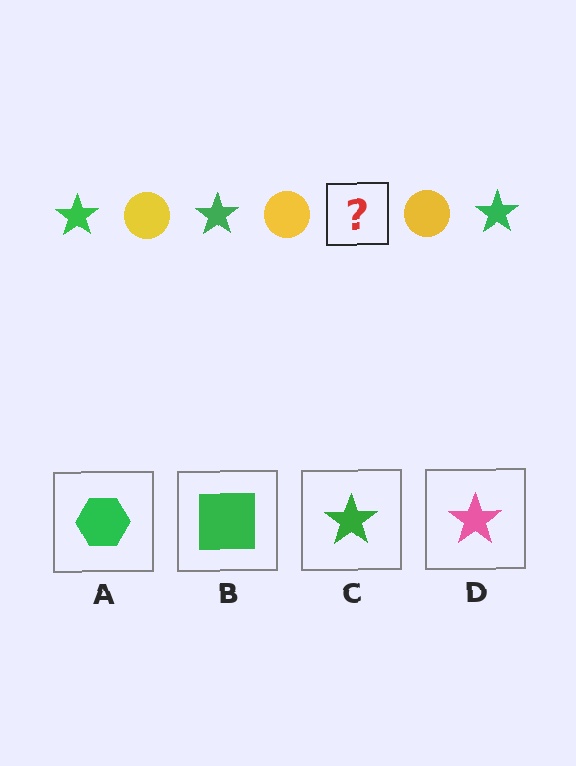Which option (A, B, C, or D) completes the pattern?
C.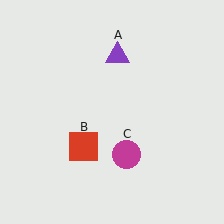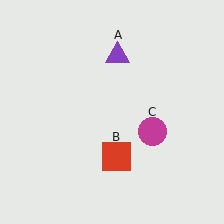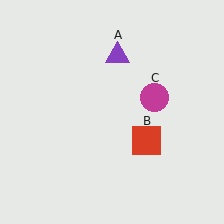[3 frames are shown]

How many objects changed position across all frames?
2 objects changed position: red square (object B), magenta circle (object C).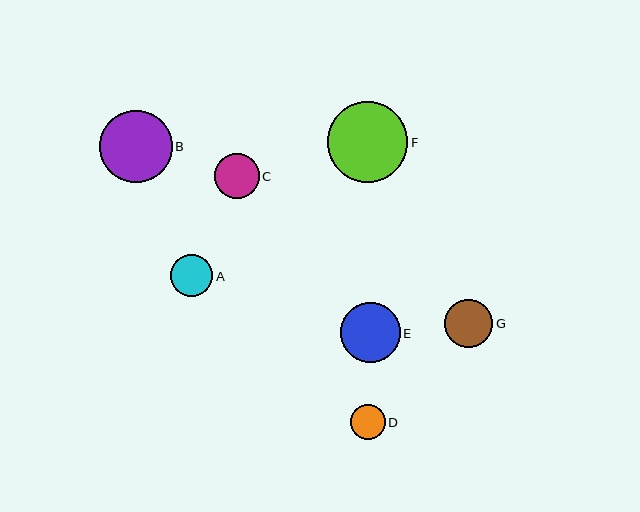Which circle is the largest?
Circle F is the largest with a size of approximately 80 pixels.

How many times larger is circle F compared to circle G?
Circle F is approximately 1.7 times the size of circle G.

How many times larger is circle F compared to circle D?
Circle F is approximately 2.3 times the size of circle D.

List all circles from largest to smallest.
From largest to smallest: F, B, E, G, C, A, D.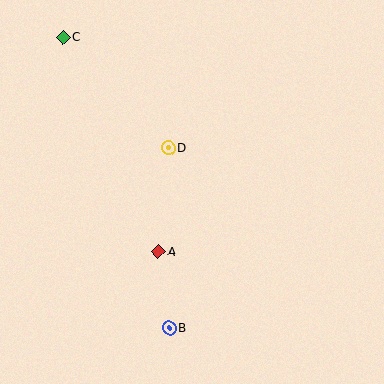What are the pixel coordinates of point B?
Point B is at (169, 328).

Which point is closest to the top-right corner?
Point D is closest to the top-right corner.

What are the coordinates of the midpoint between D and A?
The midpoint between D and A is at (163, 200).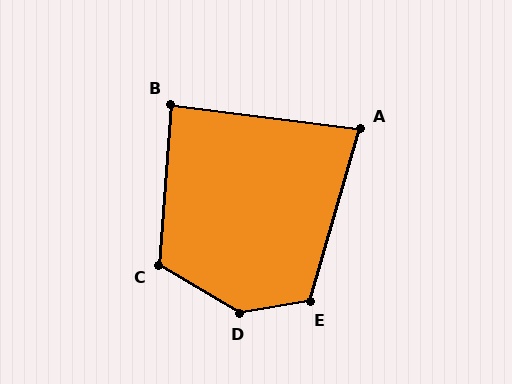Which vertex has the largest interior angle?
D, at approximately 140 degrees.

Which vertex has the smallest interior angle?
A, at approximately 81 degrees.